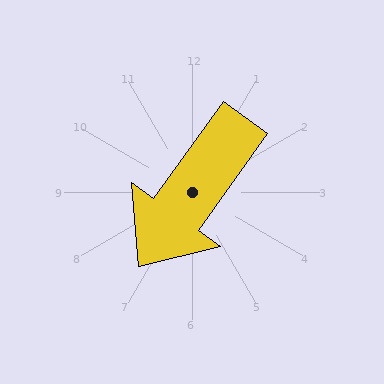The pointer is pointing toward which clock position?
Roughly 7 o'clock.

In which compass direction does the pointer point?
Southwest.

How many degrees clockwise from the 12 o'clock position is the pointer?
Approximately 216 degrees.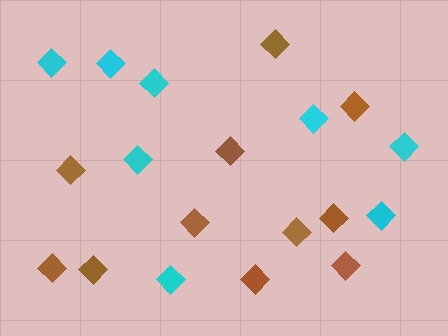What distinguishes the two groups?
There are 2 groups: one group of cyan diamonds (8) and one group of brown diamonds (11).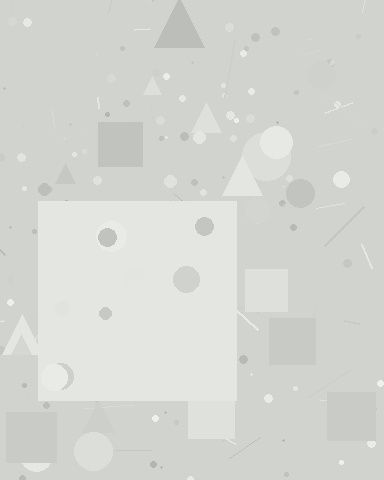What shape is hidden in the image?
A square is hidden in the image.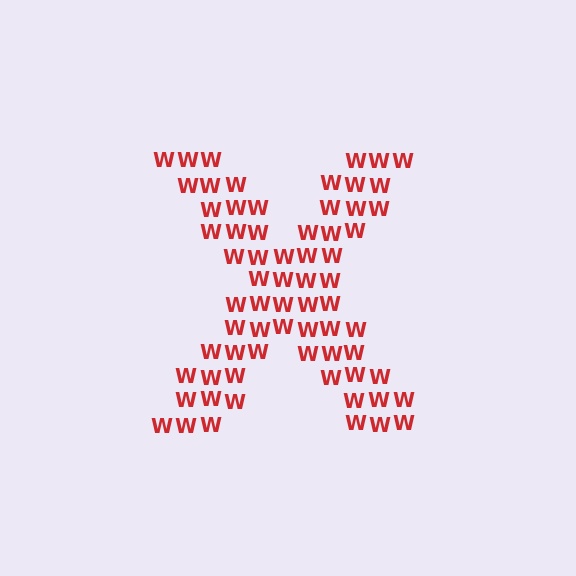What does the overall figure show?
The overall figure shows the letter X.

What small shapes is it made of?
It is made of small letter W's.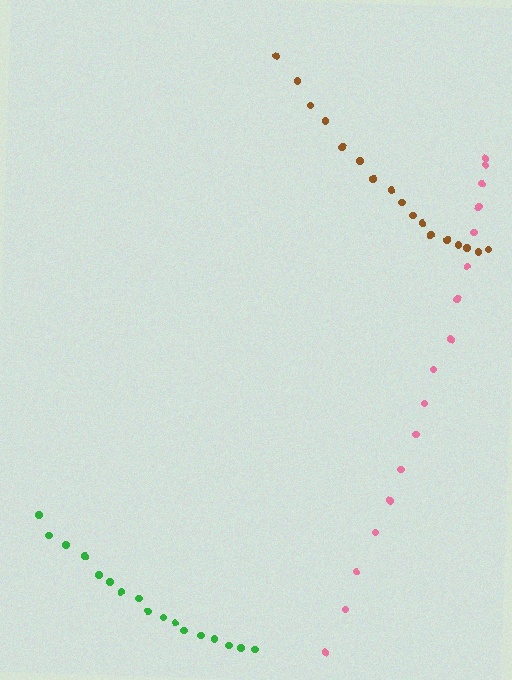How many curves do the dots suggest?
There are 3 distinct paths.